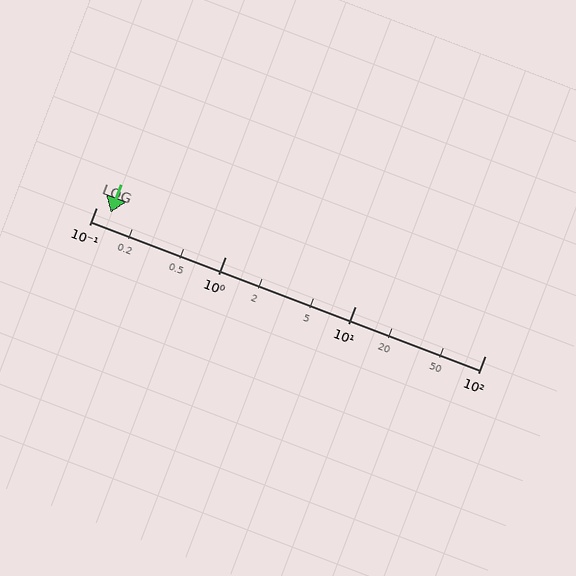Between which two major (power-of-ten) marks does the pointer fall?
The pointer is between 0.1 and 1.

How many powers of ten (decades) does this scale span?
The scale spans 3 decades, from 0.1 to 100.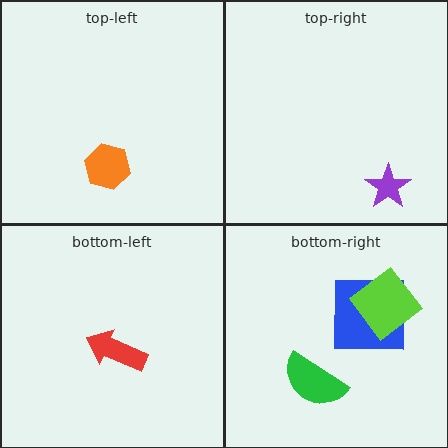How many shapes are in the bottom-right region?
3.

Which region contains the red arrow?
The bottom-left region.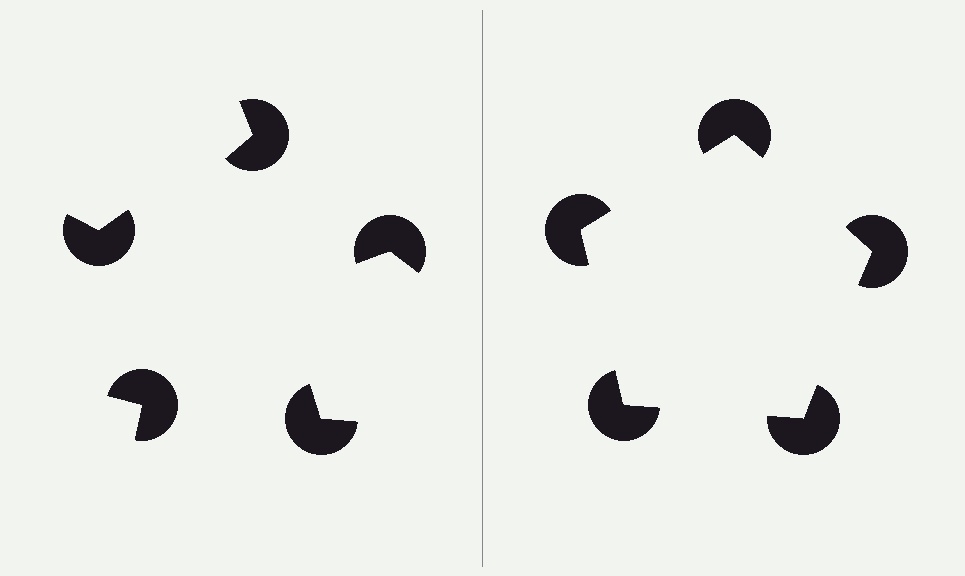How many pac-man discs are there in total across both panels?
10 — 5 on each side.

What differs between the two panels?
The pac-man discs are positioned identically on both sides; only the wedge orientations differ. On the right they align to a pentagon; on the left they are misaligned.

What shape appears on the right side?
An illusory pentagon.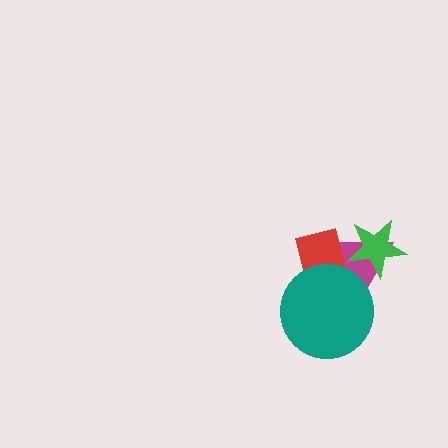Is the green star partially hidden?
No, no other shape covers it.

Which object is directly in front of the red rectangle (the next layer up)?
The green star is directly in front of the red rectangle.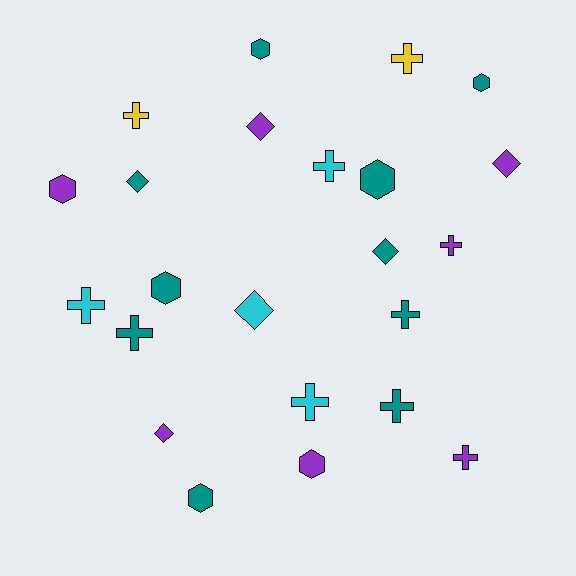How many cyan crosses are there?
There are 3 cyan crosses.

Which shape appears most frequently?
Cross, with 10 objects.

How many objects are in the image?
There are 23 objects.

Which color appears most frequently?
Teal, with 10 objects.